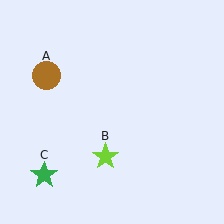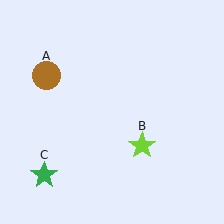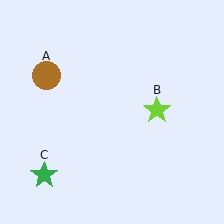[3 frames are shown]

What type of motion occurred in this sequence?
The lime star (object B) rotated counterclockwise around the center of the scene.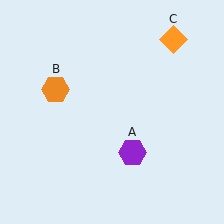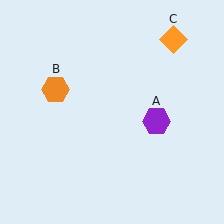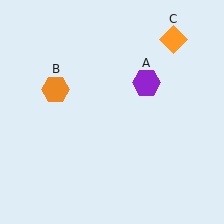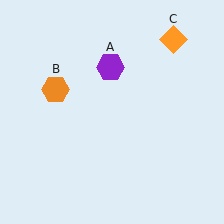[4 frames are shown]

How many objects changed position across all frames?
1 object changed position: purple hexagon (object A).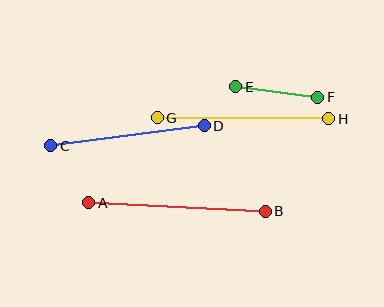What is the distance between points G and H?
The distance is approximately 171 pixels.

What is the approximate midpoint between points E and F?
The midpoint is at approximately (277, 92) pixels.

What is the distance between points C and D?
The distance is approximately 155 pixels.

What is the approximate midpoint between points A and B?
The midpoint is at approximately (177, 207) pixels.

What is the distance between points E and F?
The distance is approximately 83 pixels.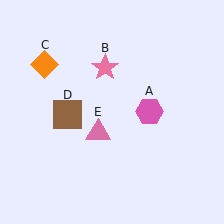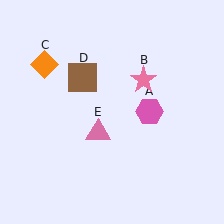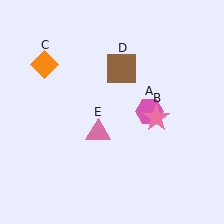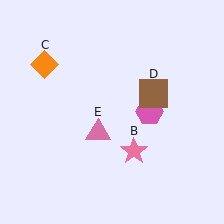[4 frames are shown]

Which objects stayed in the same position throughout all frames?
Pink hexagon (object A) and orange diamond (object C) and pink triangle (object E) remained stationary.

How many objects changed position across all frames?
2 objects changed position: pink star (object B), brown square (object D).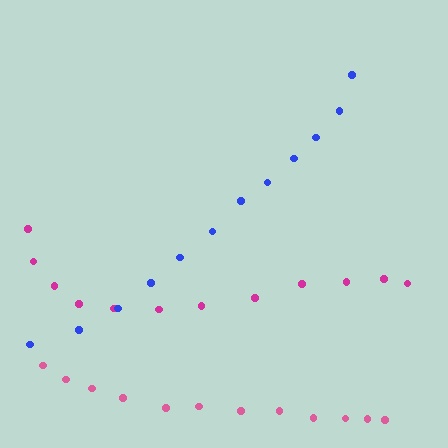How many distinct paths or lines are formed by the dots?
There are 3 distinct paths.